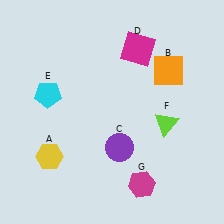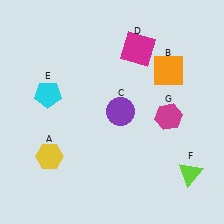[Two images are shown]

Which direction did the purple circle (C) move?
The purple circle (C) moved up.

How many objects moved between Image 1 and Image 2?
3 objects moved between the two images.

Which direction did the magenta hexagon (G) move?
The magenta hexagon (G) moved up.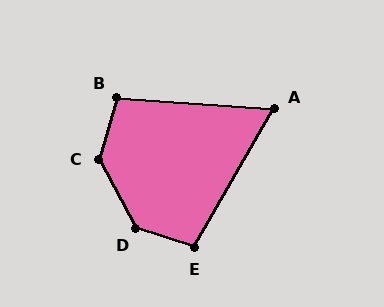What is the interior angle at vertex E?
Approximately 102 degrees (obtuse).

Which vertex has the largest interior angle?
D, at approximately 136 degrees.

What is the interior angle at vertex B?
Approximately 103 degrees (obtuse).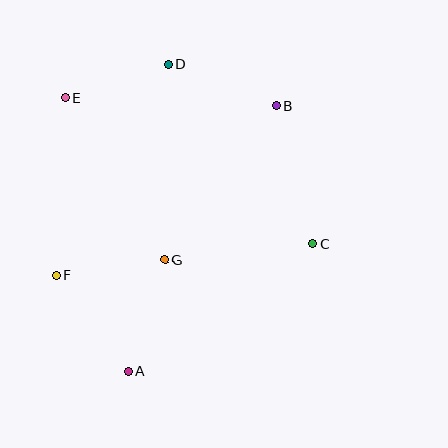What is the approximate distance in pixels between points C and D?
The distance between C and D is approximately 230 pixels.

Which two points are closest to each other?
Points D and E are closest to each other.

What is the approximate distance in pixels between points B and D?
The distance between B and D is approximately 116 pixels.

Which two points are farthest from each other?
Points A and D are farthest from each other.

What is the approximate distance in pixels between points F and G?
The distance between F and G is approximately 110 pixels.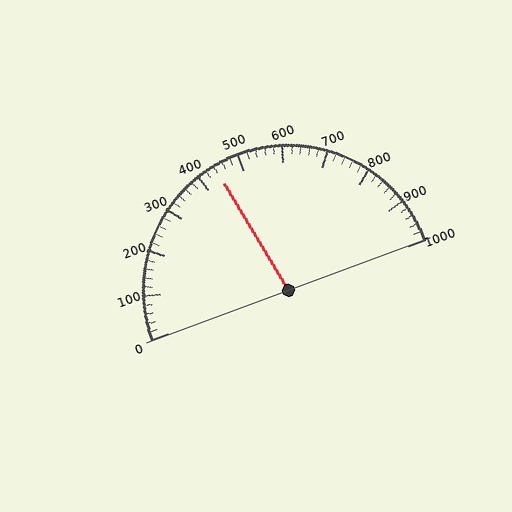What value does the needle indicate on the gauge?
The needle indicates approximately 440.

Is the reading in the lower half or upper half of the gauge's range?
The reading is in the lower half of the range (0 to 1000).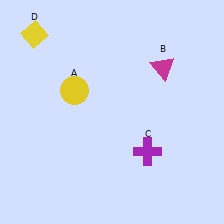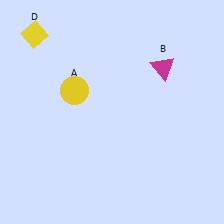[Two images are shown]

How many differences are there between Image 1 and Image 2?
There is 1 difference between the two images.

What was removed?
The purple cross (C) was removed in Image 2.